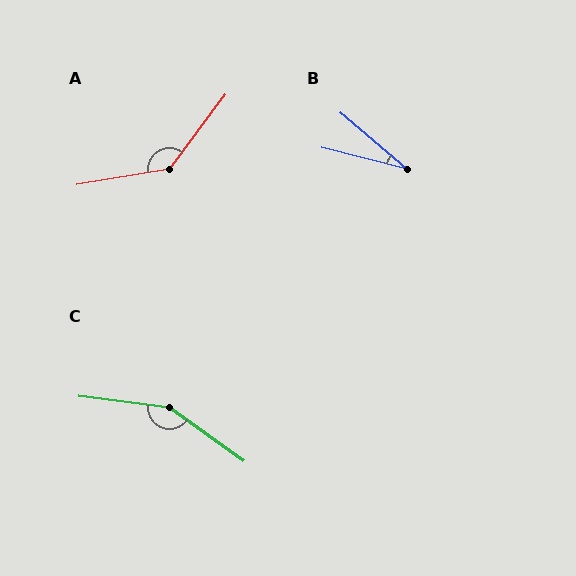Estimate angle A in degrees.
Approximately 136 degrees.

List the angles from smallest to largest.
B (26°), A (136°), C (152°).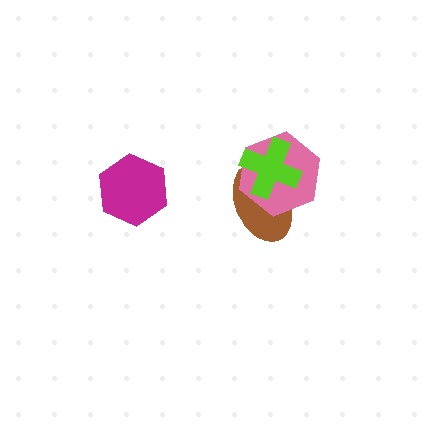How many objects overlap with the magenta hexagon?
0 objects overlap with the magenta hexagon.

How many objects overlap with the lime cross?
2 objects overlap with the lime cross.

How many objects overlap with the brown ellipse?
2 objects overlap with the brown ellipse.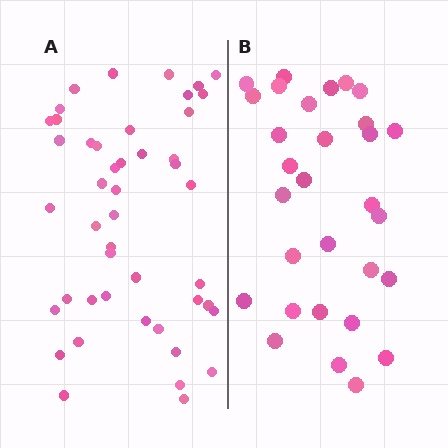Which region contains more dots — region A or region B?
Region A (the left region) has more dots.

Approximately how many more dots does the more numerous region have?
Region A has approximately 15 more dots than region B.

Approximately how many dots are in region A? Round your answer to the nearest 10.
About 50 dots. (The exact count is 46, which rounds to 50.)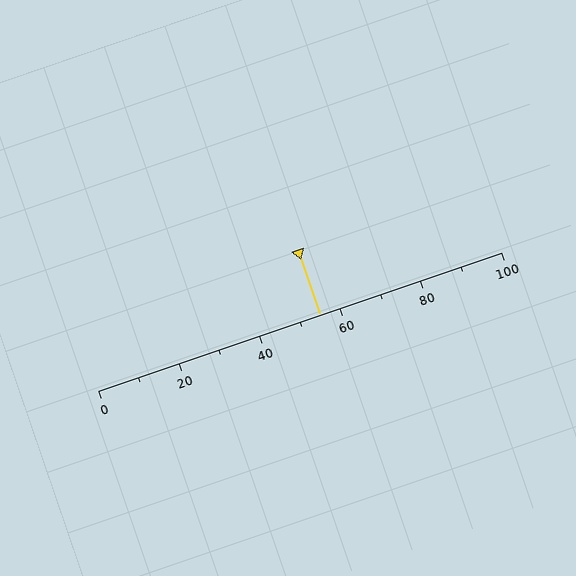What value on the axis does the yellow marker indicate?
The marker indicates approximately 55.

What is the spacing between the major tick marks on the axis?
The major ticks are spaced 20 apart.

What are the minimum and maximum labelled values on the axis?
The axis runs from 0 to 100.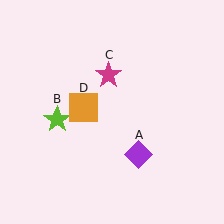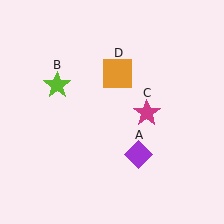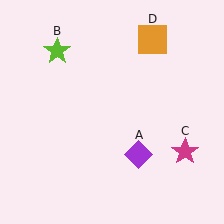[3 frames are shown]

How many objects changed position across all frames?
3 objects changed position: lime star (object B), magenta star (object C), orange square (object D).